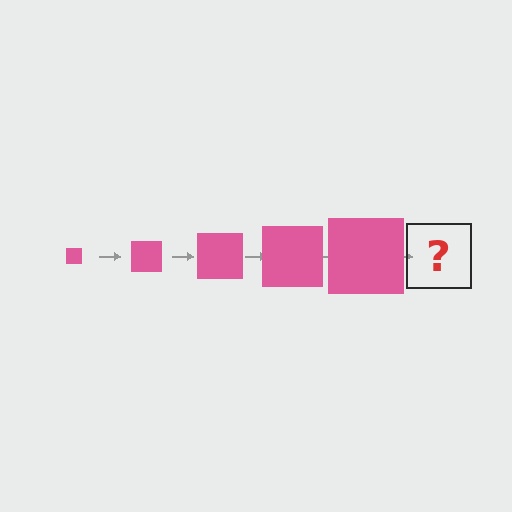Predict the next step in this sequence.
The next step is a pink square, larger than the previous one.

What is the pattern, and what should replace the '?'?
The pattern is that the square gets progressively larger each step. The '?' should be a pink square, larger than the previous one.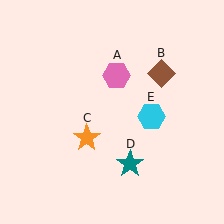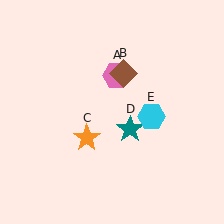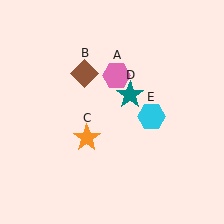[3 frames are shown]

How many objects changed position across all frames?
2 objects changed position: brown diamond (object B), teal star (object D).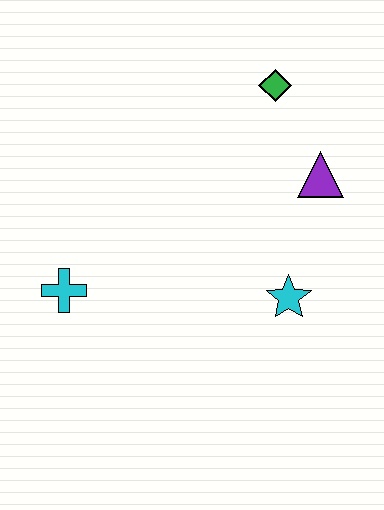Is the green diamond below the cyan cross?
No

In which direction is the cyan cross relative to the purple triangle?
The cyan cross is to the left of the purple triangle.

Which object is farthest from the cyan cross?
The green diamond is farthest from the cyan cross.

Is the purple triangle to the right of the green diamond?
Yes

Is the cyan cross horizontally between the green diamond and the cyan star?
No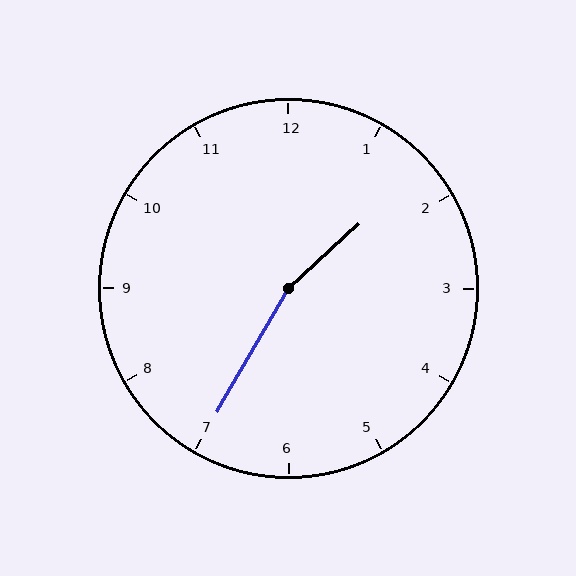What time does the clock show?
1:35.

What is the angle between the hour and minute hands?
Approximately 162 degrees.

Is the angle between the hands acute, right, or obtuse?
It is obtuse.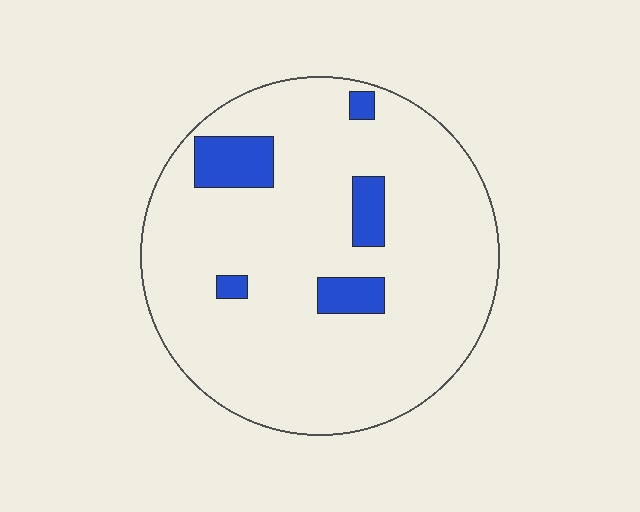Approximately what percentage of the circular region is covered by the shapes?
Approximately 10%.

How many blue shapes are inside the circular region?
5.